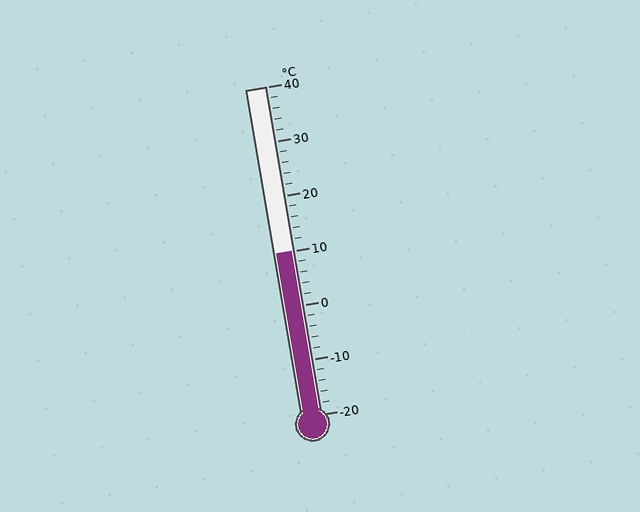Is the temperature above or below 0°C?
The temperature is above 0°C.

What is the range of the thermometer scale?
The thermometer scale ranges from -20°C to 40°C.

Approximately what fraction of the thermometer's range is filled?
The thermometer is filled to approximately 50% of its range.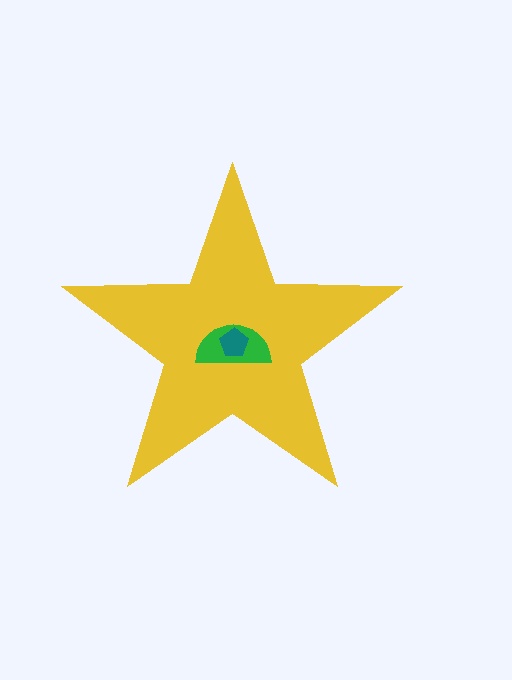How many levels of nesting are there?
3.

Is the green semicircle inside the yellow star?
Yes.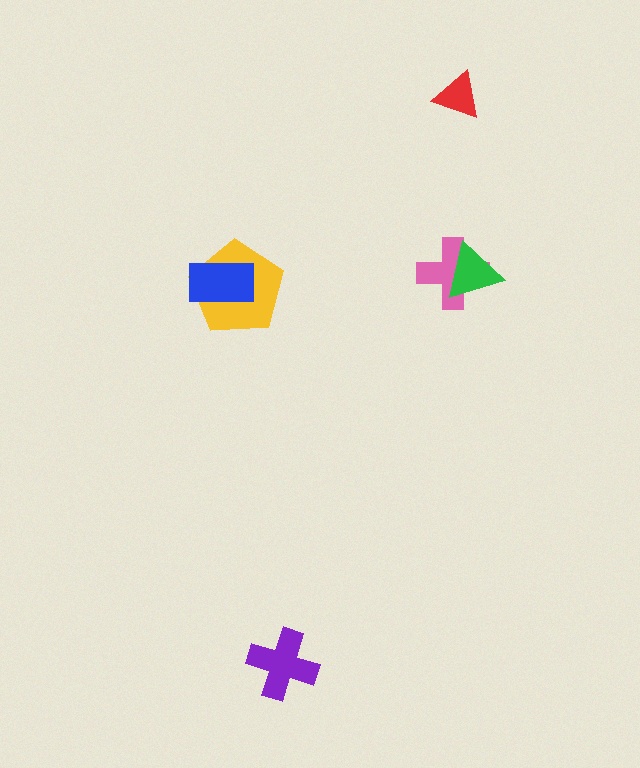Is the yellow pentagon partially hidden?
Yes, it is partially covered by another shape.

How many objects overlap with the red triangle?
0 objects overlap with the red triangle.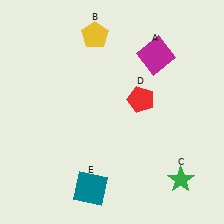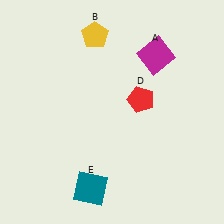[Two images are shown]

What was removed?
The green star (C) was removed in Image 2.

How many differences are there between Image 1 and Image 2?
There is 1 difference between the two images.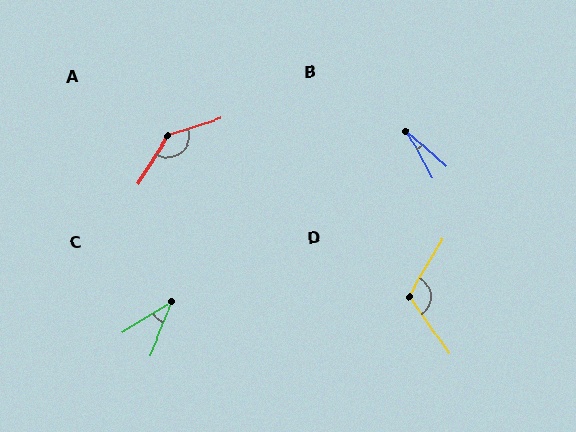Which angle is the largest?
A, at approximately 140 degrees.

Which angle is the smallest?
B, at approximately 20 degrees.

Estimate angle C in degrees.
Approximately 35 degrees.